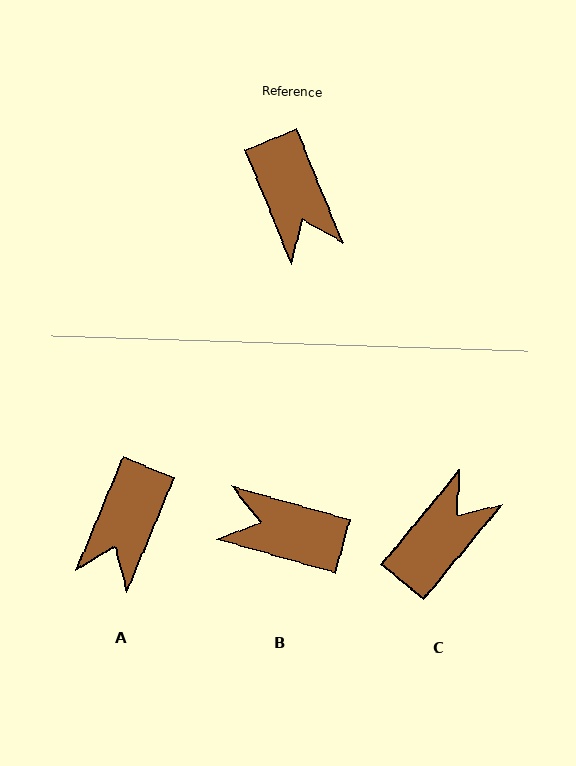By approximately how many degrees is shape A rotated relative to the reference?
Approximately 45 degrees clockwise.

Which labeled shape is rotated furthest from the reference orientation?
B, about 128 degrees away.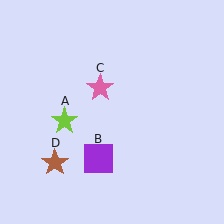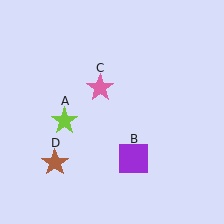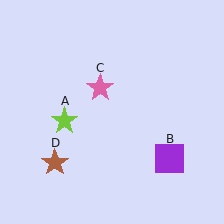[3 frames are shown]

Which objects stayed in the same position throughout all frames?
Lime star (object A) and pink star (object C) and brown star (object D) remained stationary.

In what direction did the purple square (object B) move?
The purple square (object B) moved right.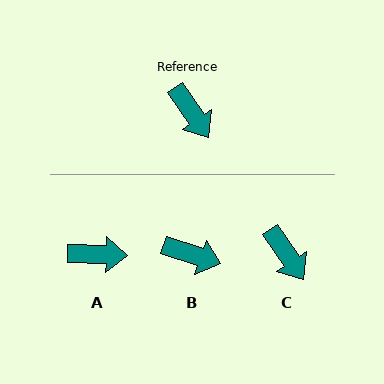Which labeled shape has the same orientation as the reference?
C.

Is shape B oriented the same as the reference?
No, it is off by about 37 degrees.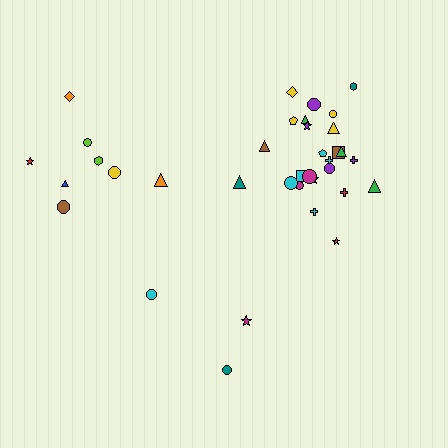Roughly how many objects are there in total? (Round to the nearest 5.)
Roughly 35 objects in total.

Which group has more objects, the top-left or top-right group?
The top-right group.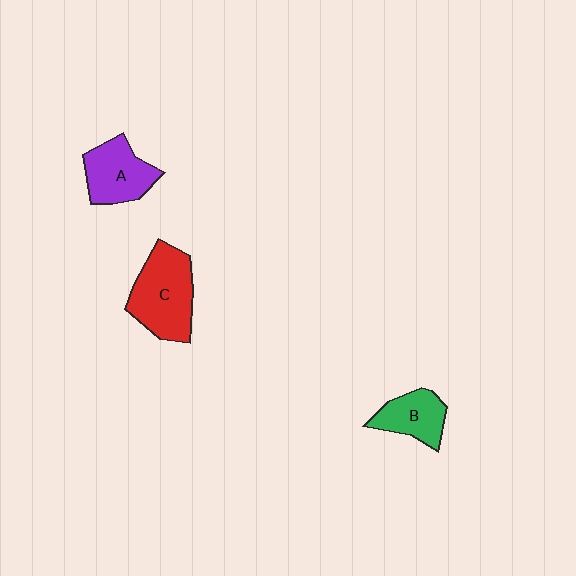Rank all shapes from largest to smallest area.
From largest to smallest: C (red), A (purple), B (green).